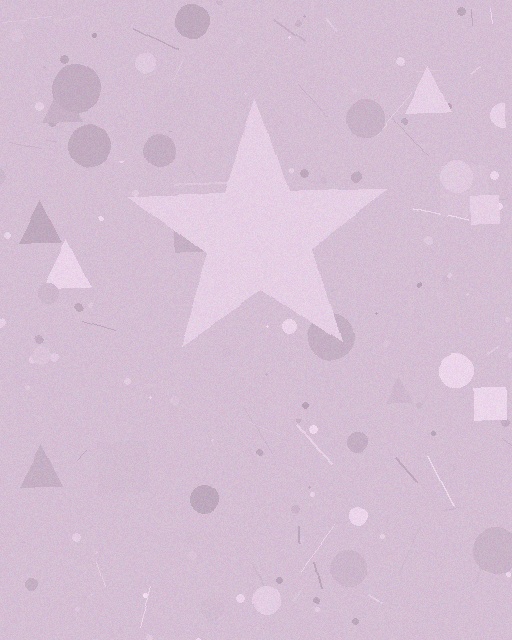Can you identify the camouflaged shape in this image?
The camouflaged shape is a star.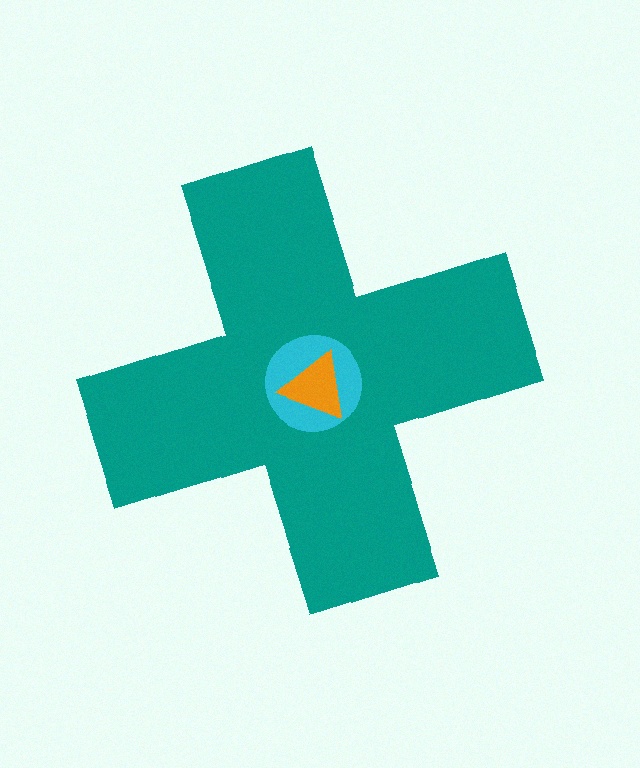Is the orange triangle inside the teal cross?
Yes.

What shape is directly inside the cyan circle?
The orange triangle.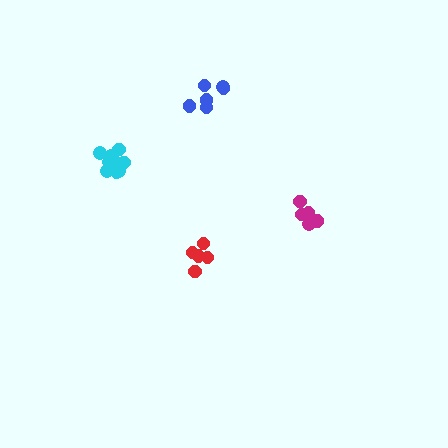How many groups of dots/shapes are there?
There are 4 groups.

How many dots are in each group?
Group 1: 10 dots, Group 2: 6 dots, Group 3: 5 dots, Group 4: 6 dots (27 total).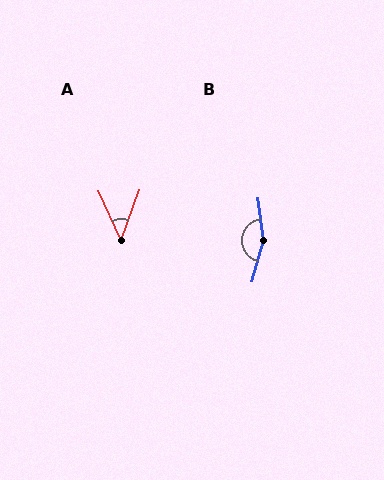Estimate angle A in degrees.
Approximately 45 degrees.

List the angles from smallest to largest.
A (45°), B (158°).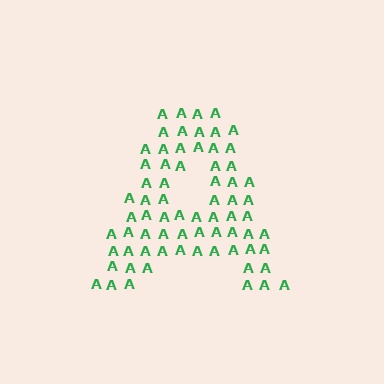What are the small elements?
The small elements are letter A's.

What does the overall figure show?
The overall figure shows the letter A.